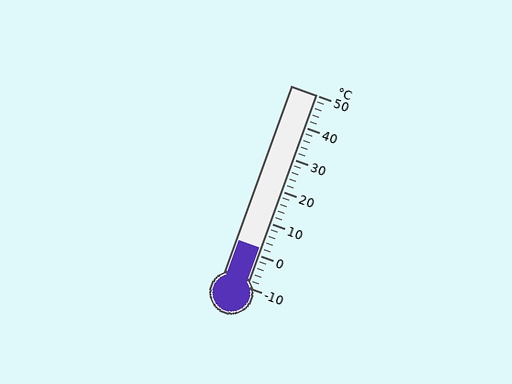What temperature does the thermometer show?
The thermometer shows approximately 2°C.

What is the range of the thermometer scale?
The thermometer scale ranges from -10°C to 50°C.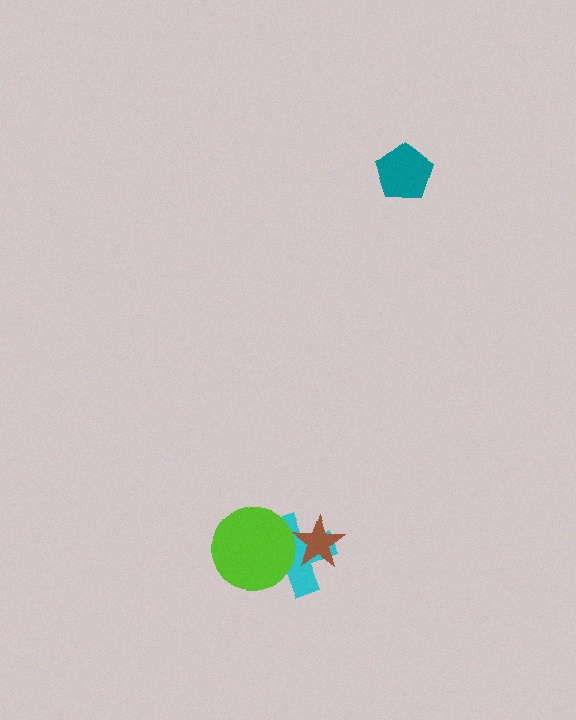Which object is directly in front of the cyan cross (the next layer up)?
The brown star is directly in front of the cyan cross.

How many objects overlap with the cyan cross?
2 objects overlap with the cyan cross.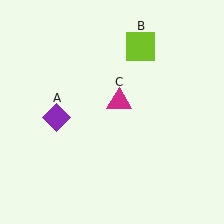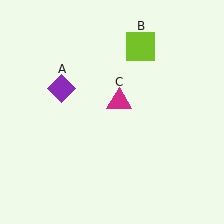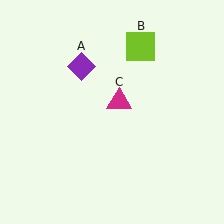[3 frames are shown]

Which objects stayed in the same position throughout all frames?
Lime square (object B) and magenta triangle (object C) remained stationary.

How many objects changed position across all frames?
1 object changed position: purple diamond (object A).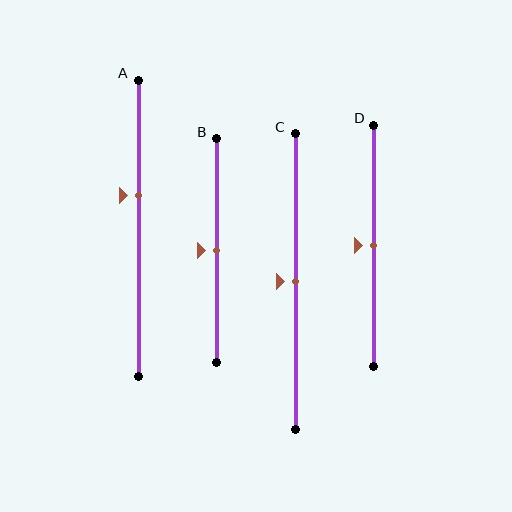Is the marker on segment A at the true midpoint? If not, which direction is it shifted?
No, the marker on segment A is shifted upward by about 11% of the segment length.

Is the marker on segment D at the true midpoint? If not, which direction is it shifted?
Yes, the marker on segment D is at the true midpoint.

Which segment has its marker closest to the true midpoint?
Segment B has its marker closest to the true midpoint.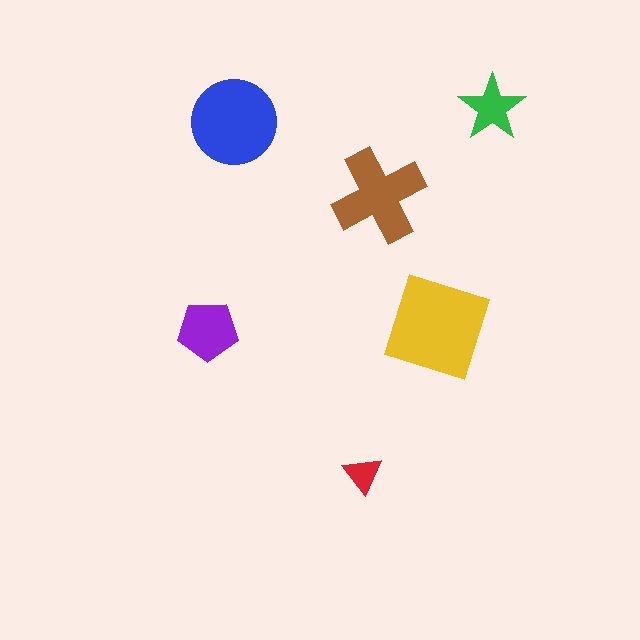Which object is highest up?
The green star is topmost.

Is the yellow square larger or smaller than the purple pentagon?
Larger.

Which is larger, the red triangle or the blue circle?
The blue circle.